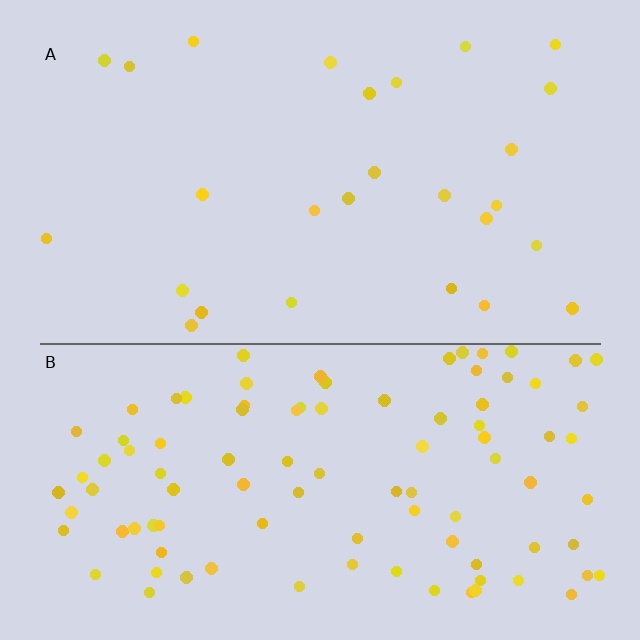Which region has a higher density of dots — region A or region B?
B (the bottom).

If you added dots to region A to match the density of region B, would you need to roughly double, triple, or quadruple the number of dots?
Approximately quadruple.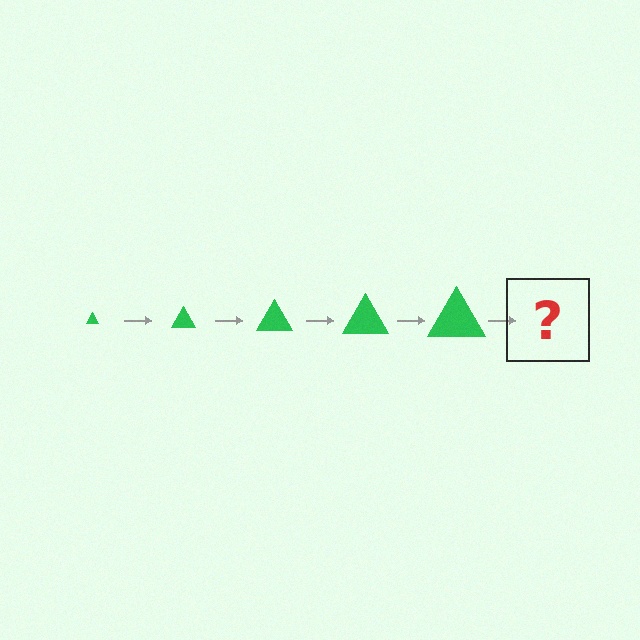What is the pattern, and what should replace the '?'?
The pattern is that the triangle gets progressively larger each step. The '?' should be a green triangle, larger than the previous one.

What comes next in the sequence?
The next element should be a green triangle, larger than the previous one.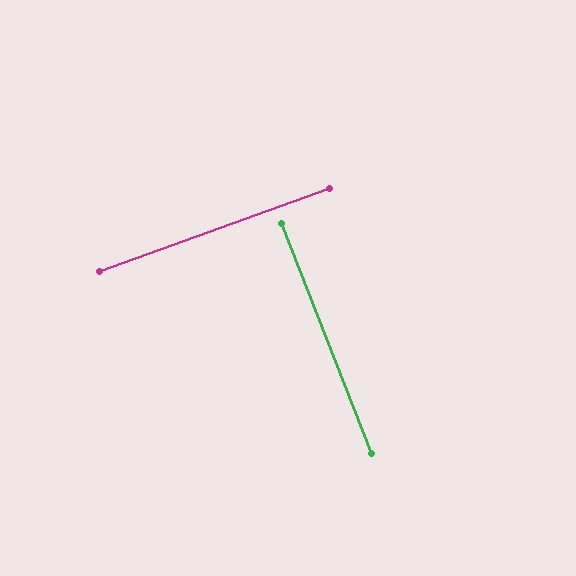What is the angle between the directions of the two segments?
Approximately 88 degrees.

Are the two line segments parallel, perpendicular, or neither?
Perpendicular — they meet at approximately 88°.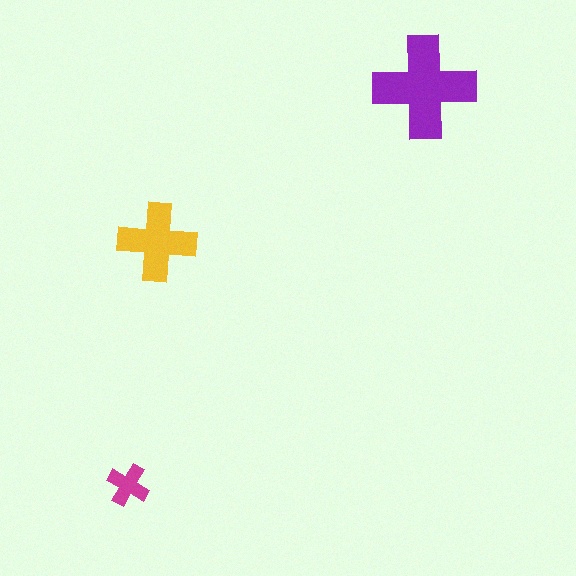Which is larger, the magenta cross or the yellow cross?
The yellow one.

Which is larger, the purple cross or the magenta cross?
The purple one.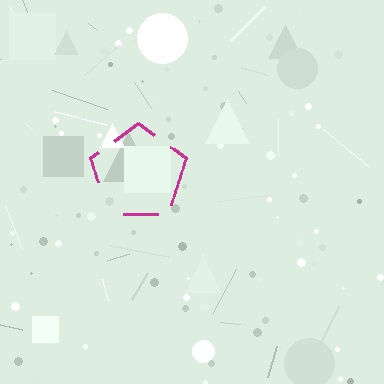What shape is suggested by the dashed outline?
The dashed outline suggests a pentagon.